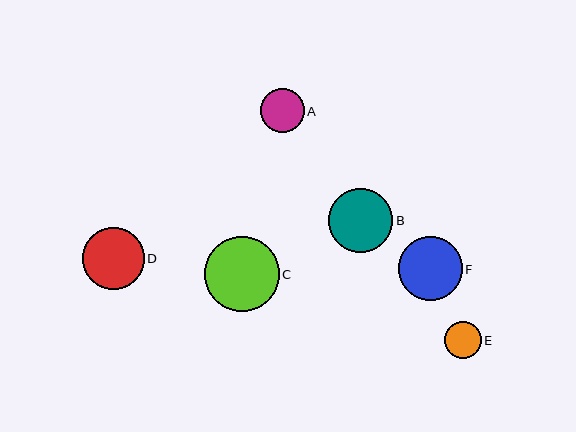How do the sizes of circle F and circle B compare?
Circle F and circle B are approximately the same size.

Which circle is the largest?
Circle C is the largest with a size of approximately 75 pixels.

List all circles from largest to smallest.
From largest to smallest: C, F, B, D, A, E.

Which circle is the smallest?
Circle E is the smallest with a size of approximately 37 pixels.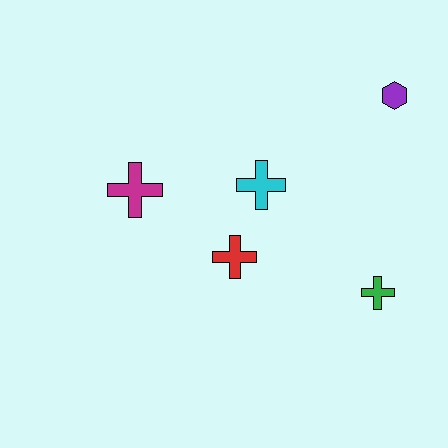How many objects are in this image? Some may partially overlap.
There are 5 objects.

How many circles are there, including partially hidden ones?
There are no circles.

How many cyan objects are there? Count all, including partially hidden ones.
There is 1 cyan object.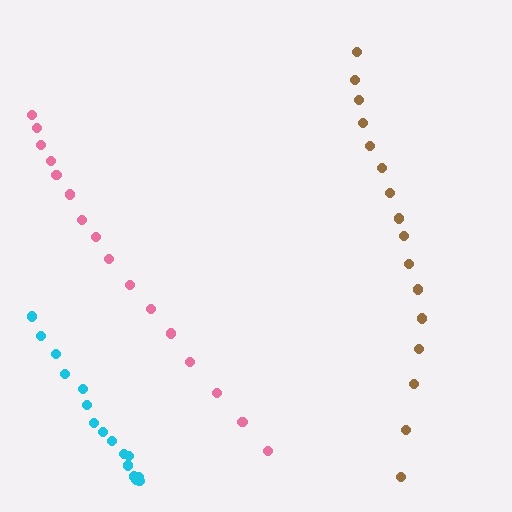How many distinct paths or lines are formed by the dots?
There are 3 distinct paths.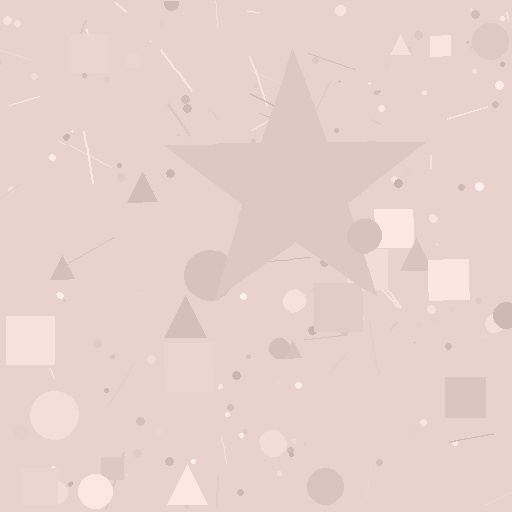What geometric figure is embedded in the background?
A star is embedded in the background.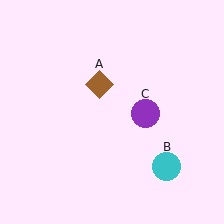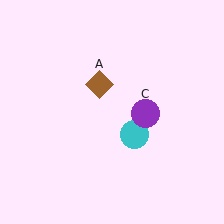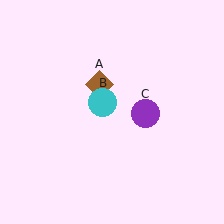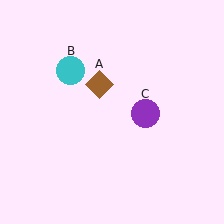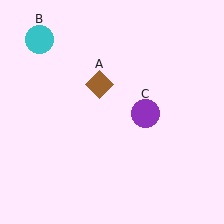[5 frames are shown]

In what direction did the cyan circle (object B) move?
The cyan circle (object B) moved up and to the left.